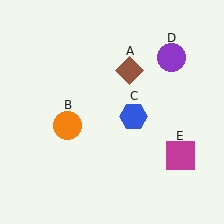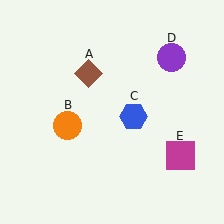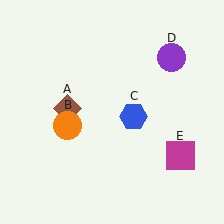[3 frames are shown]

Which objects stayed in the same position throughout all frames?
Orange circle (object B) and blue hexagon (object C) and purple circle (object D) and magenta square (object E) remained stationary.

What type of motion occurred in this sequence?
The brown diamond (object A) rotated counterclockwise around the center of the scene.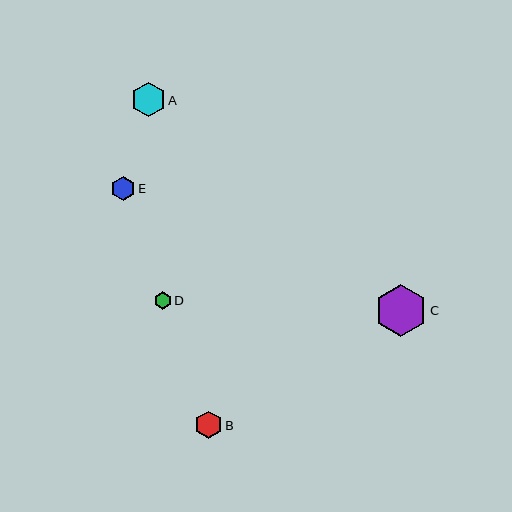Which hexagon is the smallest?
Hexagon D is the smallest with a size of approximately 17 pixels.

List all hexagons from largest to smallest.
From largest to smallest: C, A, B, E, D.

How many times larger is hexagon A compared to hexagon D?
Hexagon A is approximately 2.0 times the size of hexagon D.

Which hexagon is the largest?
Hexagon C is the largest with a size of approximately 52 pixels.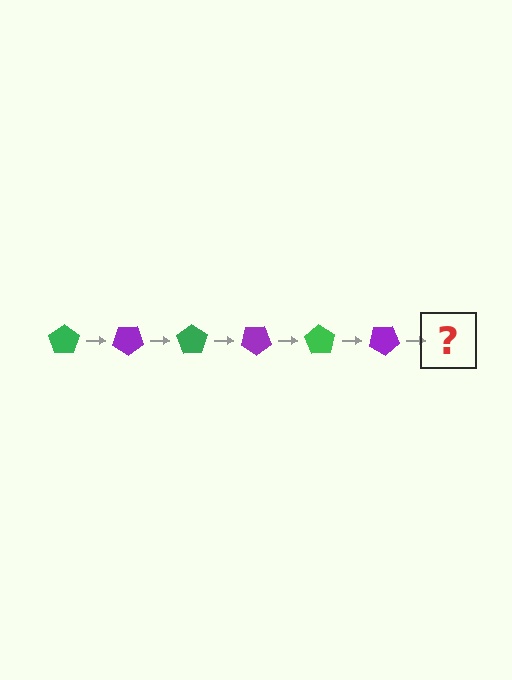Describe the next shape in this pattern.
It should be a green pentagon, rotated 210 degrees from the start.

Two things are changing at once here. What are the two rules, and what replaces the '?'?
The two rules are that it rotates 35 degrees each step and the color cycles through green and purple. The '?' should be a green pentagon, rotated 210 degrees from the start.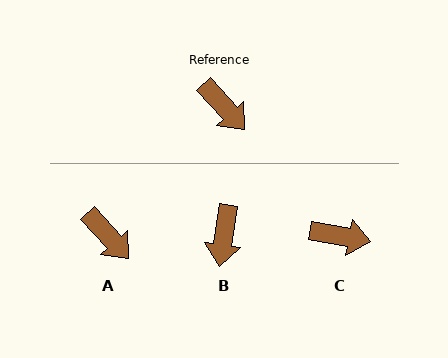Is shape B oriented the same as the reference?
No, it is off by about 50 degrees.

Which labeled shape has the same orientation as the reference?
A.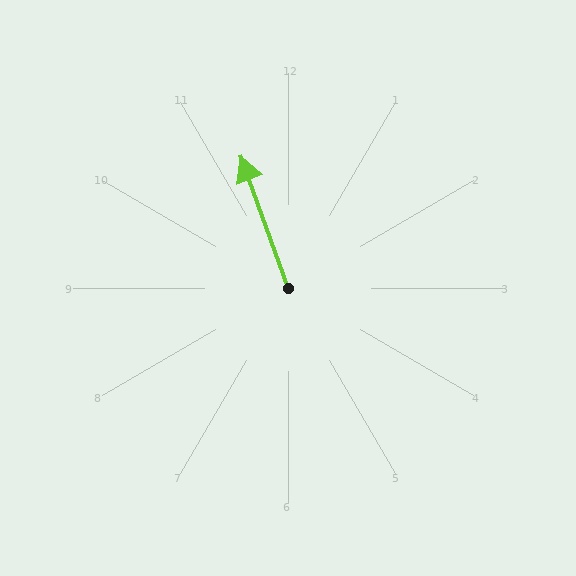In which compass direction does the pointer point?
North.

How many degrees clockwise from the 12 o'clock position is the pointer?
Approximately 340 degrees.